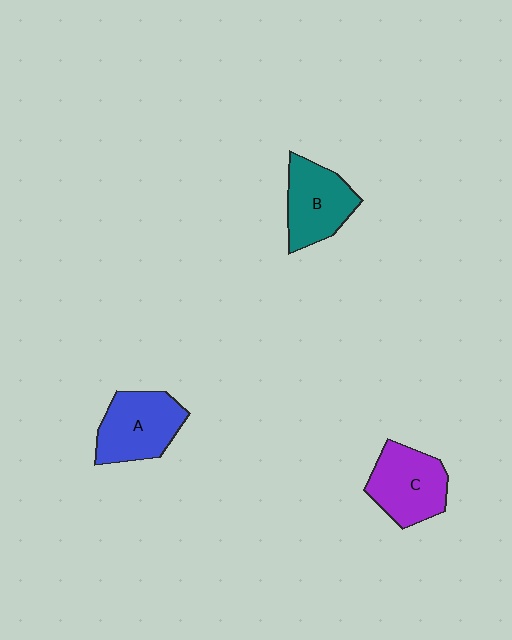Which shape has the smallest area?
Shape B (teal).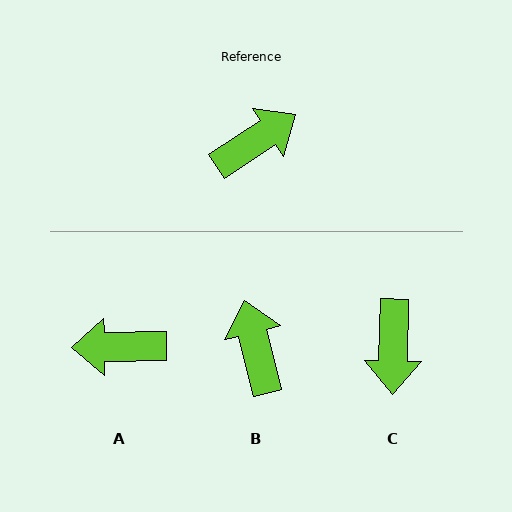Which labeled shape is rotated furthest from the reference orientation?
A, about 148 degrees away.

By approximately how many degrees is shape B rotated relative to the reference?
Approximately 70 degrees counter-clockwise.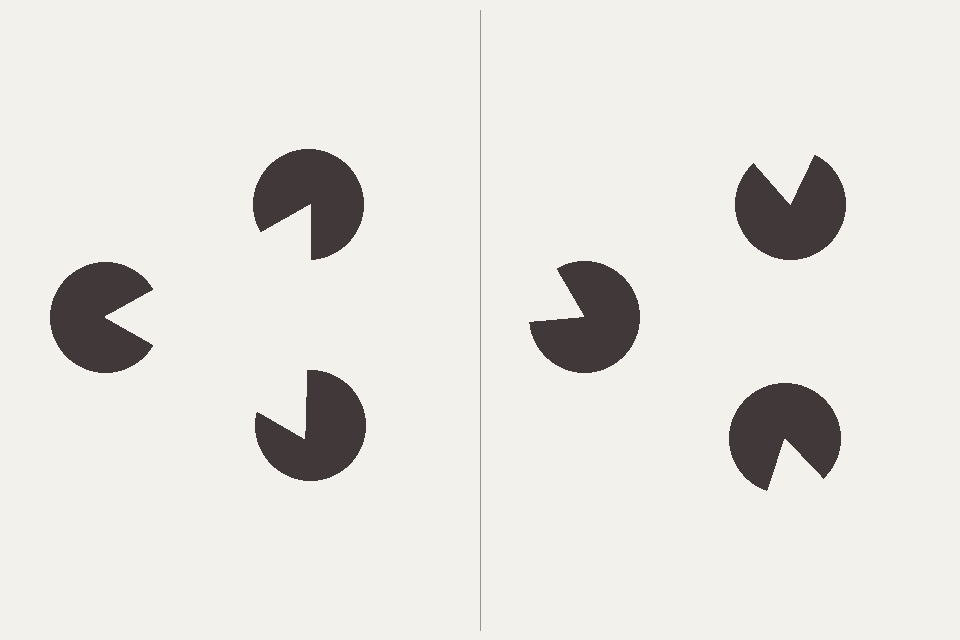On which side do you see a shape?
An illusory triangle appears on the left side. On the right side the wedge cuts are rotated, so no coherent shape forms.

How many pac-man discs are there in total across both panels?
6 — 3 on each side.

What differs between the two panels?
The pac-man discs are positioned identically on both sides; only the wedge orientations differ. On the left they align to a triangle; on the right they are misaligned.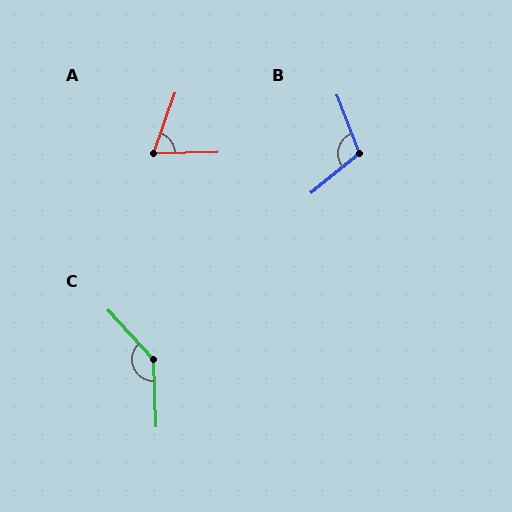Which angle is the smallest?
A, at approximately 69 degrees.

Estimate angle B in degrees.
Approximately 108 degrees.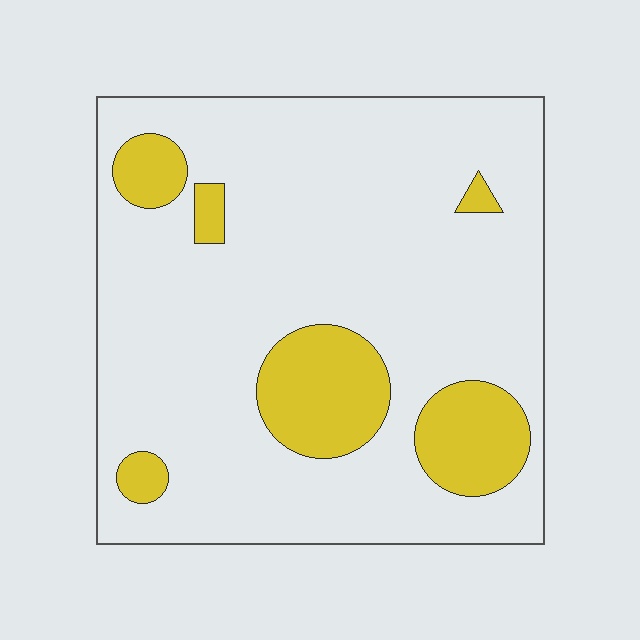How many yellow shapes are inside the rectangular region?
6.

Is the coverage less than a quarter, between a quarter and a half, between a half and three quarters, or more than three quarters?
Less than a quarter.